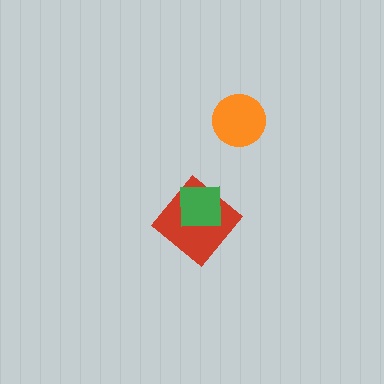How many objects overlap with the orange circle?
0 objects overlap with the orange circle.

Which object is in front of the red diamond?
The green square is in front of the red diamond.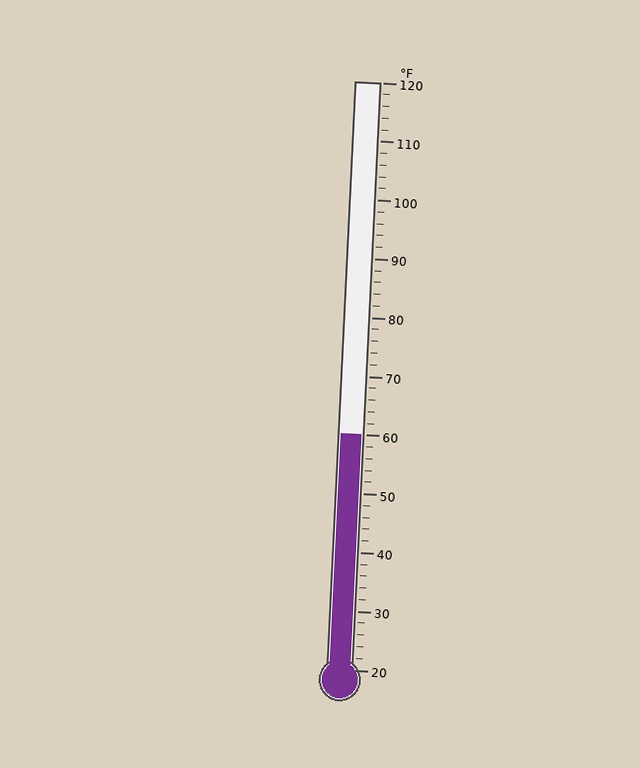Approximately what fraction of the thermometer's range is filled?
The thermometer is filled to approximately 40% of its range.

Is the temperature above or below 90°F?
The temperature is below 90°F.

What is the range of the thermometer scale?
The thermometer scale ranges from 20°F to 120°F.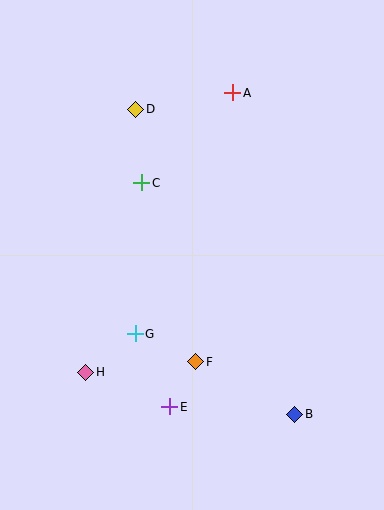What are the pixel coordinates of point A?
Point A is at (233, 93).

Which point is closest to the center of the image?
Point C at (142, 183) is closest to the center.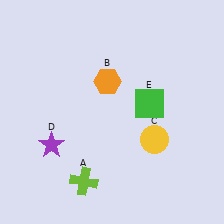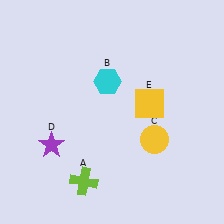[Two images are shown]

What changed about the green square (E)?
In Image 1, E is green. In Image 2, it changed to yellow.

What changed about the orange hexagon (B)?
In Image 1, B is orange. In Image 2, it changed to cyan.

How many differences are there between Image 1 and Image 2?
There are 2 differences between the two images.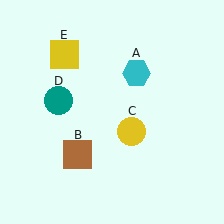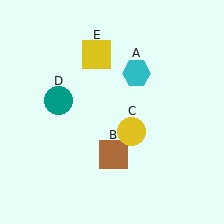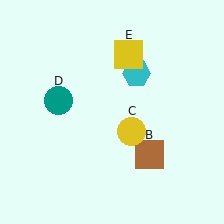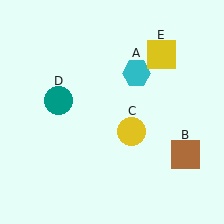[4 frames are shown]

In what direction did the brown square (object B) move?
The brown square (object B) moved right.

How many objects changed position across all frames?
2 objects changed position: brown square (object B), yellow square (object E).